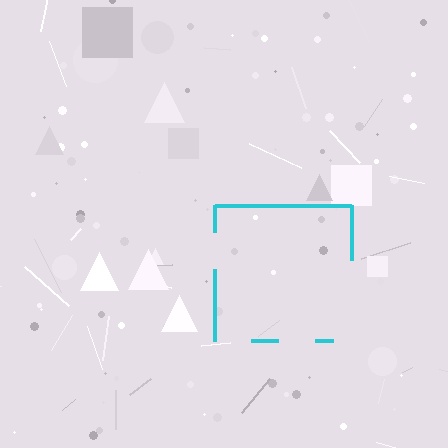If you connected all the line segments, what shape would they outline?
They would outline a square.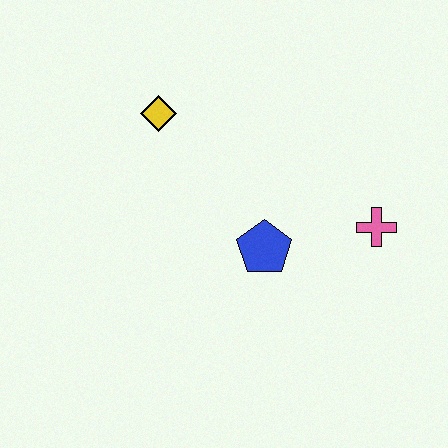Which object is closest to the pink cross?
The blue pentagon is closest to the pink cross.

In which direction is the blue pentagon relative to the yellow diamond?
The blue pentagon is below the yellow diamond.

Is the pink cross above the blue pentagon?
Yes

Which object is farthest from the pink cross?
The yellow diamond is farthest from the pink cross.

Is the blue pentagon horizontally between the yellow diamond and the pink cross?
Yes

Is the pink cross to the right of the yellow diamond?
Yes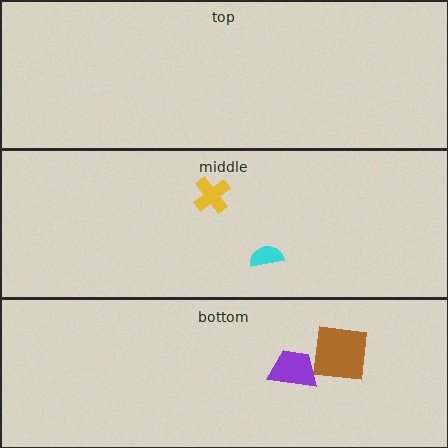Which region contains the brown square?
The bottom region.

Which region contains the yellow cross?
The middle region.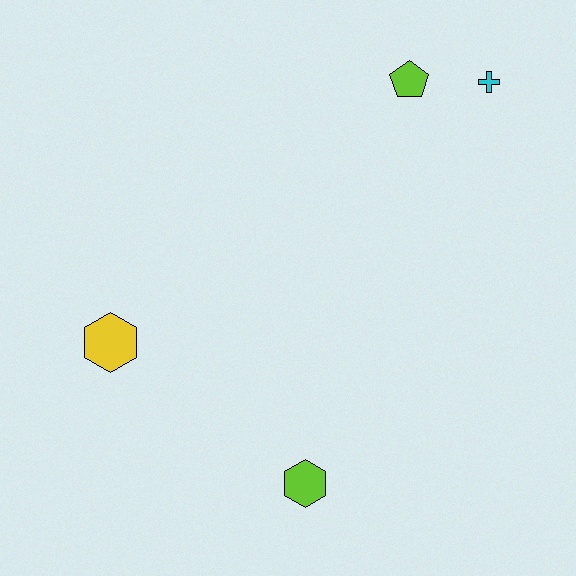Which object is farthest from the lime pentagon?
The lime hexagon is farthest from the lime pentagon.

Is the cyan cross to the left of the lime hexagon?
No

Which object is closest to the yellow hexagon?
The lime hexagon is closest to the yellow hexagon.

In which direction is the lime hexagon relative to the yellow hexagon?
The lime hexagon is to the right of the yellow hexagon.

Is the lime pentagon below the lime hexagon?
No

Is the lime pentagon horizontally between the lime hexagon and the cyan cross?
Yes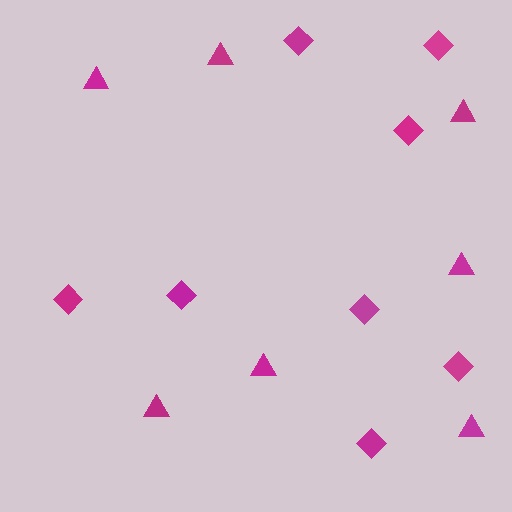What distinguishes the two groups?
There are 2 groups: one group of triangles (7) and one group of diamonds (8).